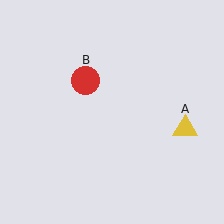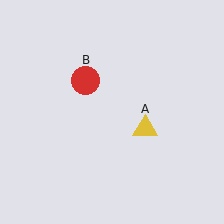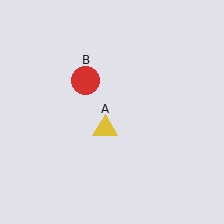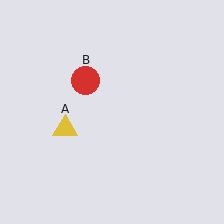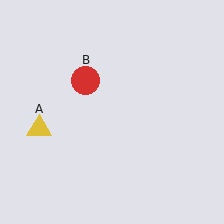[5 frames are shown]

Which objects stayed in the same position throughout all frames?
Red circle (object B) remained stationary.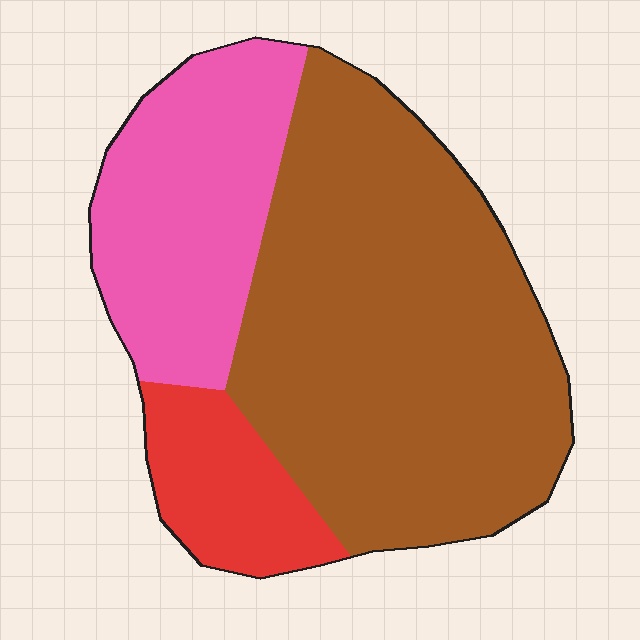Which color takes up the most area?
Brown, at roughly 60%.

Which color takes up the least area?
Red, at roughly 15%.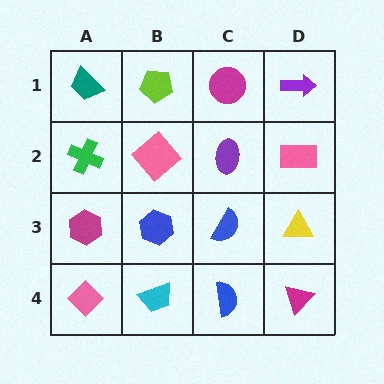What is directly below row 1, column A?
A green cross.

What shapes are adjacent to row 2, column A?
A teal trapezoid (row 1, column A), a magenta hexagon (row 3, column A), a pink diamond (row 2, column B).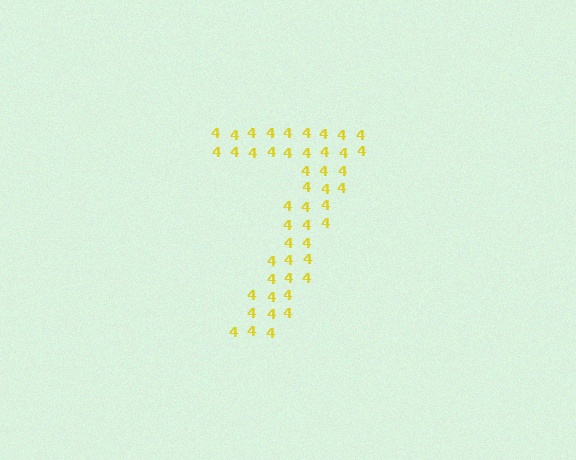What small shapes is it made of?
It is made of small digit 4's.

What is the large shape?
The large shape is the digit 7.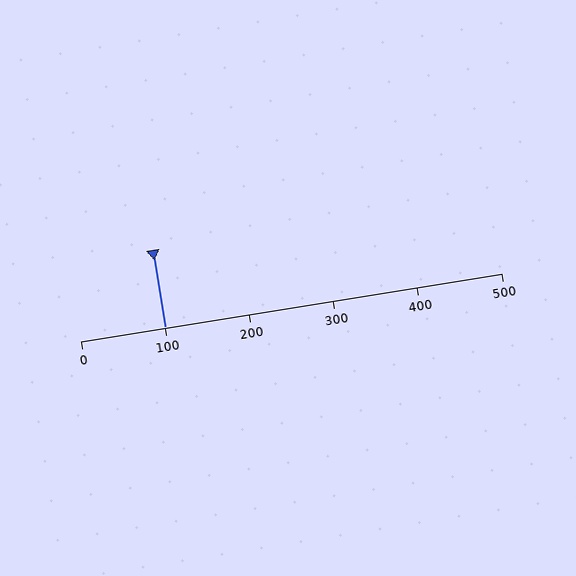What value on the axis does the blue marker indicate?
The marker indicates approximately 100.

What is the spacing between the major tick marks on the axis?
The major ticks are spaced 100 apart.